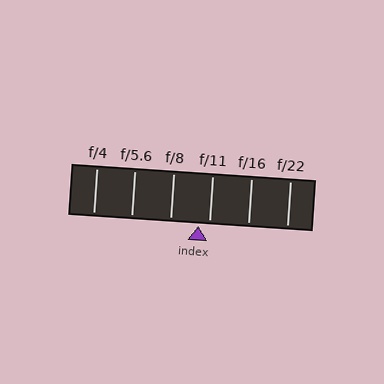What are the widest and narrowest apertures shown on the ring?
The widest aperture shown is f/4 and the narrowest is f/22.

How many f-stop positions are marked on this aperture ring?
There are 6 f-stop positions marked.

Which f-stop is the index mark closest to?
The index mark is closest to f/11.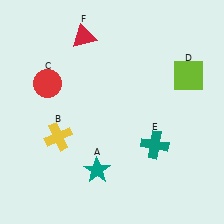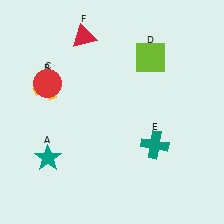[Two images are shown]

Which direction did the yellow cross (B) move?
The yellow cross (B) moved up.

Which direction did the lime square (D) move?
The lime square (D) moved left.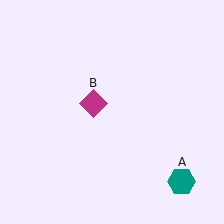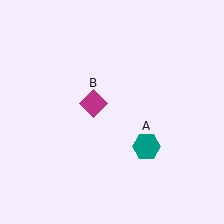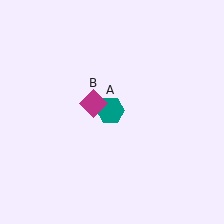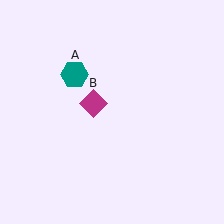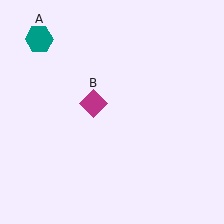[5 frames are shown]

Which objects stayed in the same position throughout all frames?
Magenta diamond (object B) remained stationary.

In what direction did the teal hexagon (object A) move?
The teal hexagon (object A) moved up and to the left.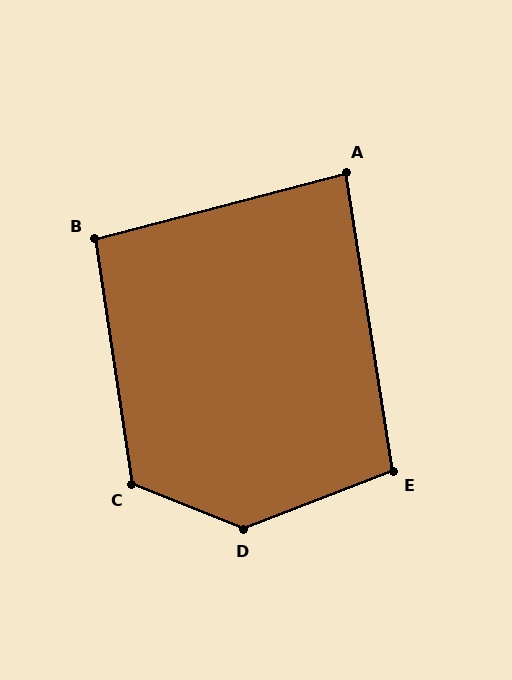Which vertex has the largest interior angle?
D, at approximately 136 degrees.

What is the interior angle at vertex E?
Approximately 102 degrees (obtuse).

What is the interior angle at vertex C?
Approximately 121 degrees (obtuse).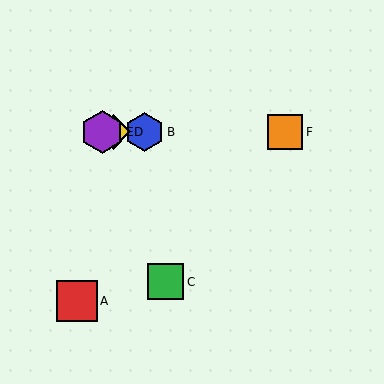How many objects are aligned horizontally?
4 objects (B, D, E, F) are aligned horizontally.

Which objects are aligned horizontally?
Objects B, D, E, F are aligned horizontally.